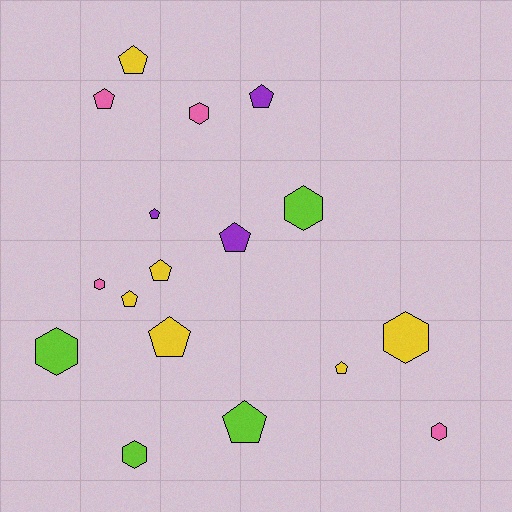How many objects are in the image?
There are 17 objects.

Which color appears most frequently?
Yellow, with 6 objects.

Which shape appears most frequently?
Pentagon, with 10 objects.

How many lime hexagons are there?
There are 3 lime hexagons.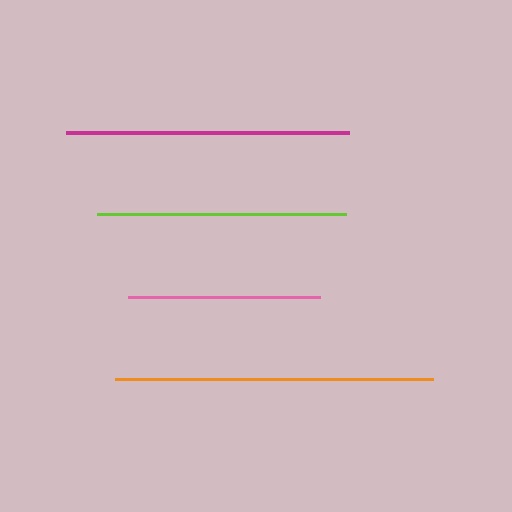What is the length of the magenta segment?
The magenta segment is approximately 283 pixels long.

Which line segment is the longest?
The orange line is the longest at approximately 318 pixels.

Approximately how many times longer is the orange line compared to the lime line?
The orange line is approximately 1.3 times the length of the lime line.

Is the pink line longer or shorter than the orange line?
The orange line is longer than the pink line.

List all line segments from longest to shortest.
From longest to shortest: orange, magenta, lime, pink.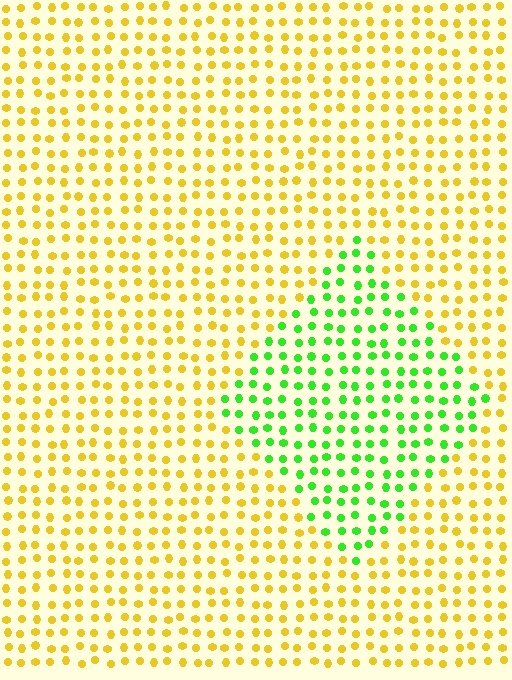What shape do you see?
I see a diamond.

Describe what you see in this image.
The image is filled with small yellow elements in a uniform arrangement. A diamond-shaped region is visible where the elements are tinted to a slightly different hue, forming a subtle color boundary.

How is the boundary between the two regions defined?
The boundary is defined purely by a slight shift in hue (about 67 degrees). Spacing, size, and orientation are identical on both sides.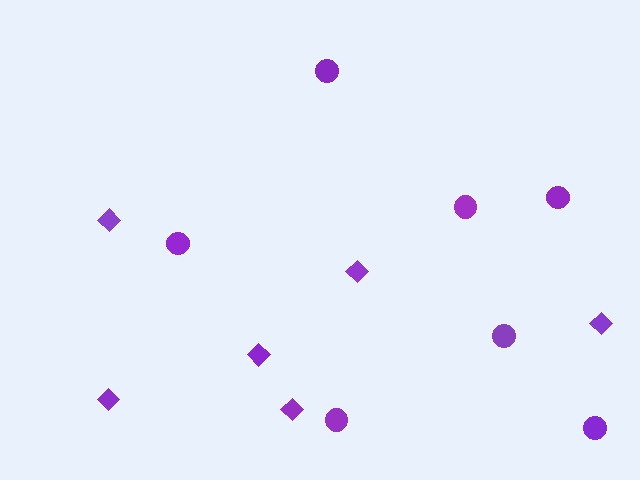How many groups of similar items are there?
There are 2 groups: one group of diamonds (6) and one group of circles (7).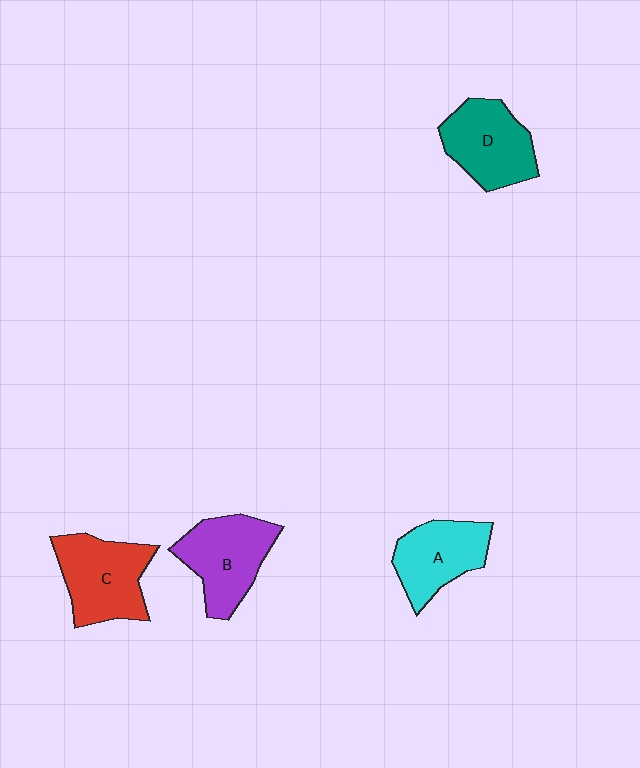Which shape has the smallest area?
Shape A (cyan).